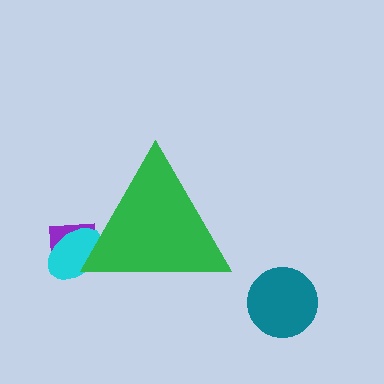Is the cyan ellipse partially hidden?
Yes, the cyan ellipse is partially hidden behind the green triangle.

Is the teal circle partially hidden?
No, the teal circle is fully visible.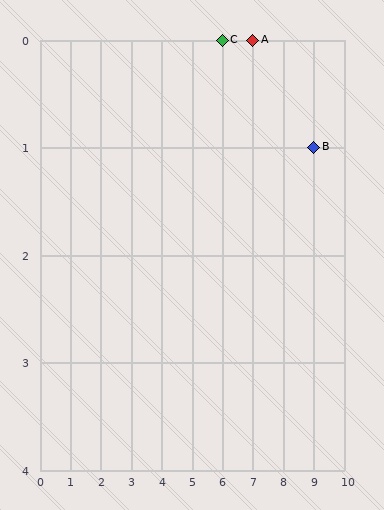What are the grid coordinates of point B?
Point B is at grid coordinates (9, 1).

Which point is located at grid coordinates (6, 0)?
Point C is at (6, 0).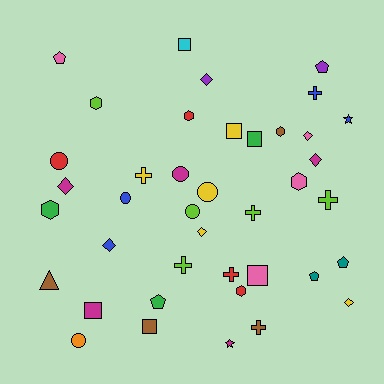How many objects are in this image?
There are 40 objects.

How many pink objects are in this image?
There are 4 pink objects.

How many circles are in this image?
There are 6 circles.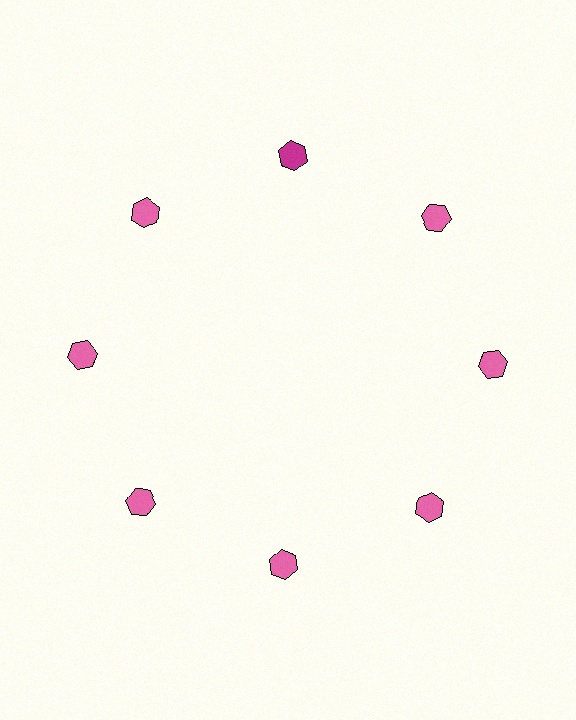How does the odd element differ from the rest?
It has a different color: magenta instead of pink.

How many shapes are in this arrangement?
There are 8 shapes arranged in a ring pattern.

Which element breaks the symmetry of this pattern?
The magenta hexagon at roughly the 12 o'clock position breaks the symmetry. All other shapes are pink hexagons.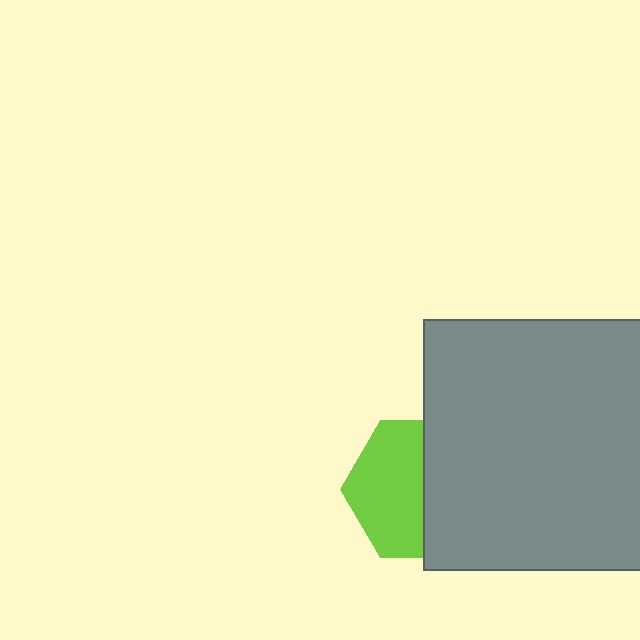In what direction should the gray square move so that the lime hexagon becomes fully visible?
The gray square should move right. That is the shortest direction to clear the overlap and leave the lime hexagon fully visible.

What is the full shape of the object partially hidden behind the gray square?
The partially hidden object is a lime hexagon.